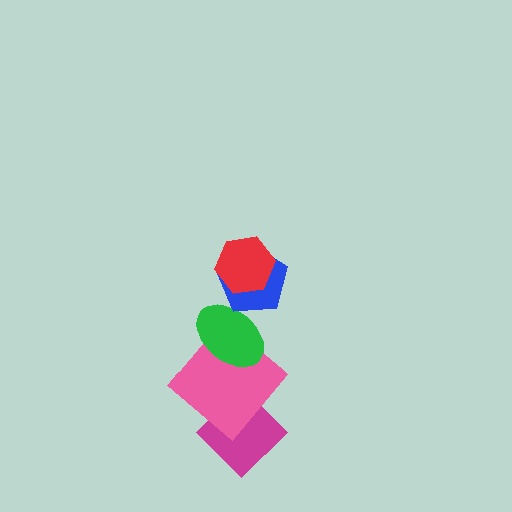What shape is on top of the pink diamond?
The green ellipse is on top of the pink diamond.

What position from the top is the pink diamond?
The pink diamond is 4th from the top.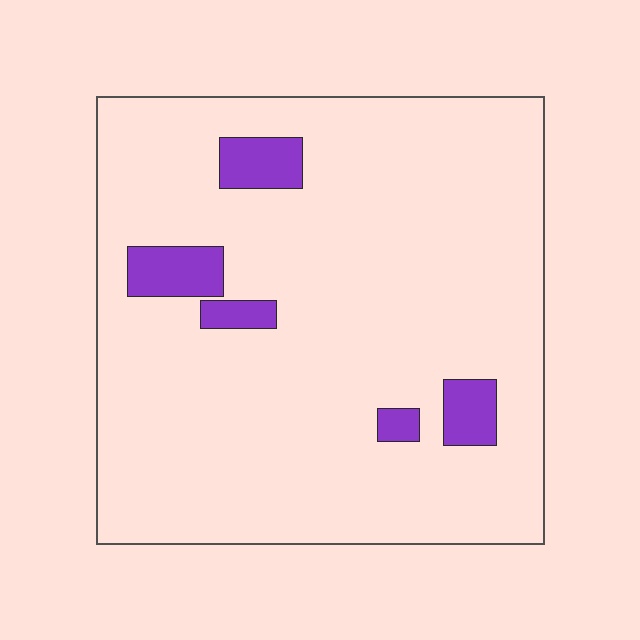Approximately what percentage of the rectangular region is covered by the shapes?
Approximately 10%.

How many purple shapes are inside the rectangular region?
5.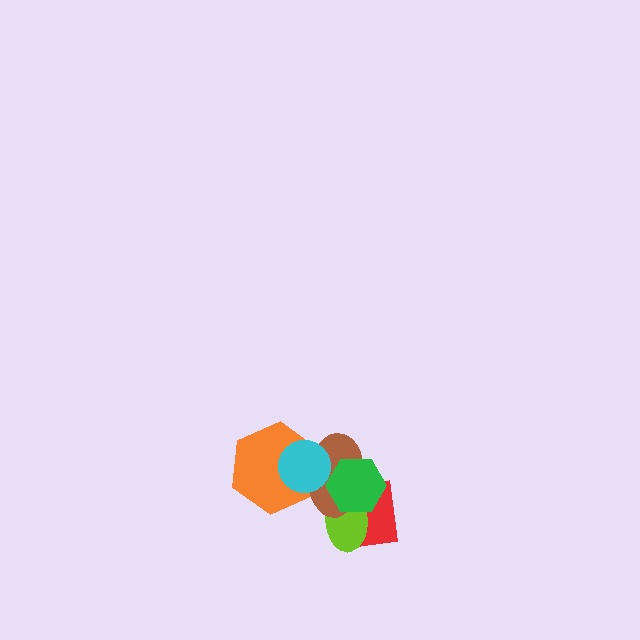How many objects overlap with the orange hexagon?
2 objects overlap with the orange hexagon.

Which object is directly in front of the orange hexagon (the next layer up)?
The brown ellipse is directly in front of the orange hexagon.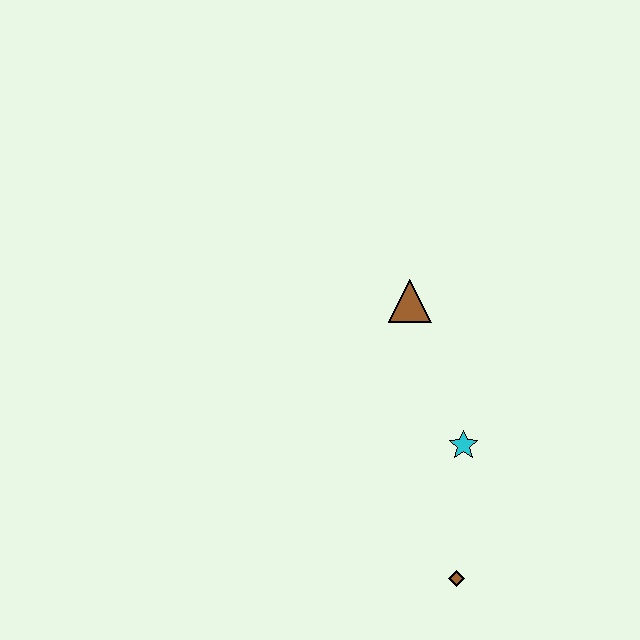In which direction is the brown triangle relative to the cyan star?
The brown triangle is above the cyan star.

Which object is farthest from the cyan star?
The brown triangle is farthest from the cyan star.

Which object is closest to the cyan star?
The brown diamond is closest to the cyan star.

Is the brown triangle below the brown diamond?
No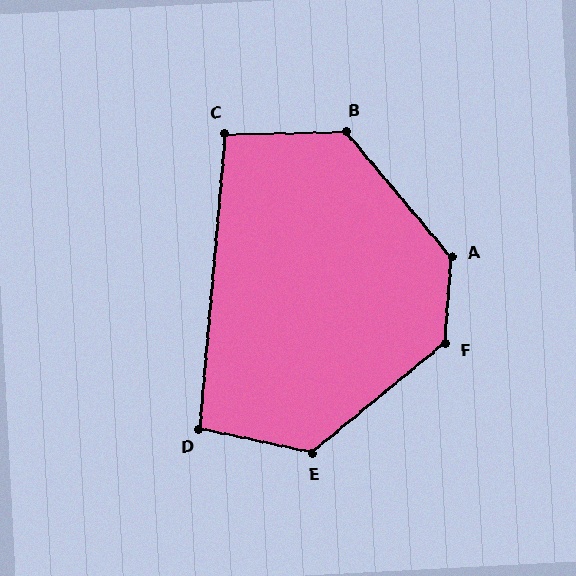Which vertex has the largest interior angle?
A, at approximately 136 degrees.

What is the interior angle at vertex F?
Approximately 134 degrees (obtuse).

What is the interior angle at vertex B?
Approximately 129 degrees (obtuse).